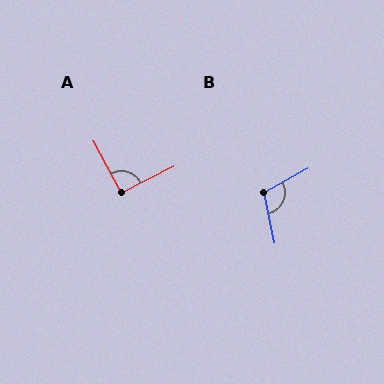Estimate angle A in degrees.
Approximately 91 degrees.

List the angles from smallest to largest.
A (91°), B (108°).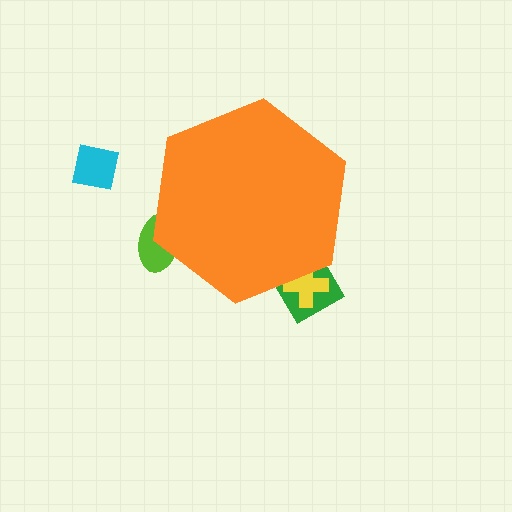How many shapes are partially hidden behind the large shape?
3 shapes are partially hidden.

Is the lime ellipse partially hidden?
Yes, the lime ellipse is partially hidden behind the orange hexagon.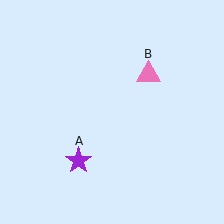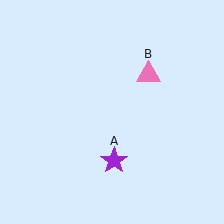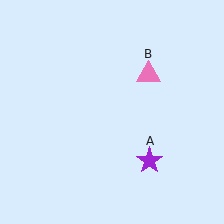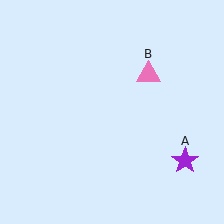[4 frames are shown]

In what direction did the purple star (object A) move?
The purple star (object A) moved right.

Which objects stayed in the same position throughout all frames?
Pink triangle (object B) remained stationary.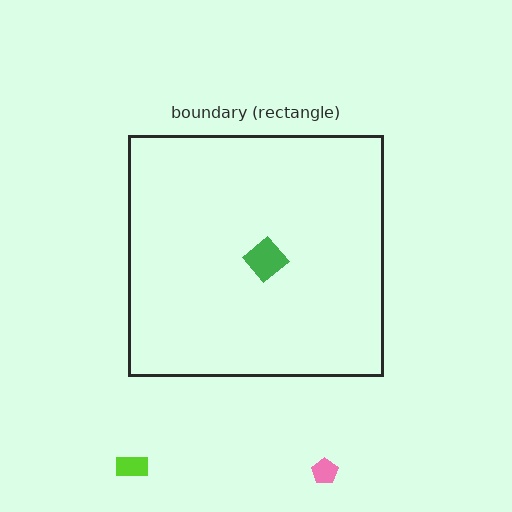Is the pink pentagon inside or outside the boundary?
Outside.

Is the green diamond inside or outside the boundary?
Inside.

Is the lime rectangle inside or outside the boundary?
Outside.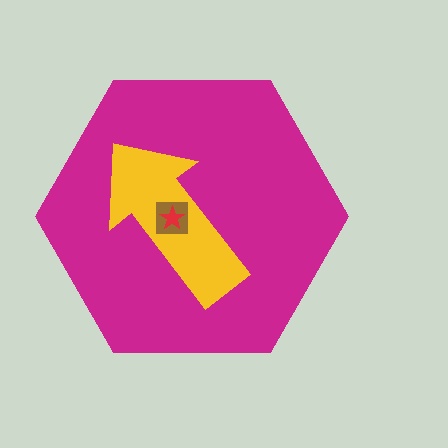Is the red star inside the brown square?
Yes.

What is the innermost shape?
The red star.